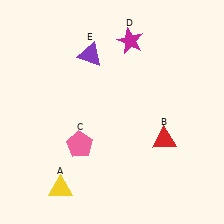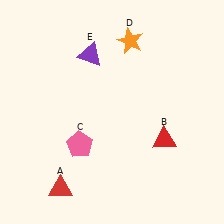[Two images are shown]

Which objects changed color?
A changed from yellow to red. D changed from magenta to orange.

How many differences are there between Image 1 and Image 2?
There are 2 differences between the two images.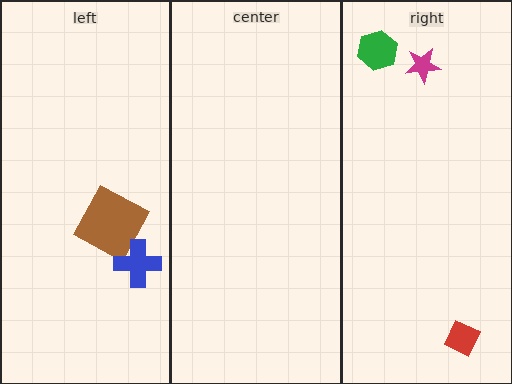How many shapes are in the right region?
3.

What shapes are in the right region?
The green hexagon, the magenta star, the red diamond.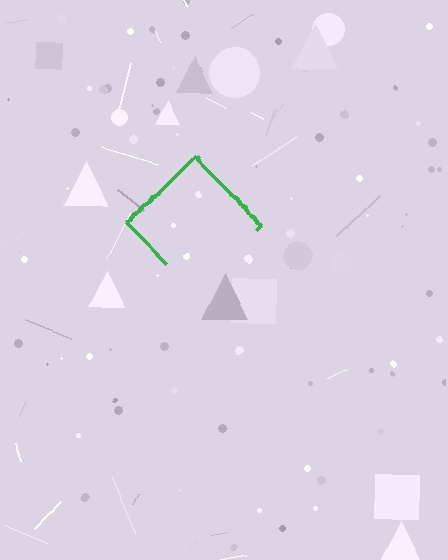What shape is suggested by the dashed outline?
The dashed outline suggests a diamond.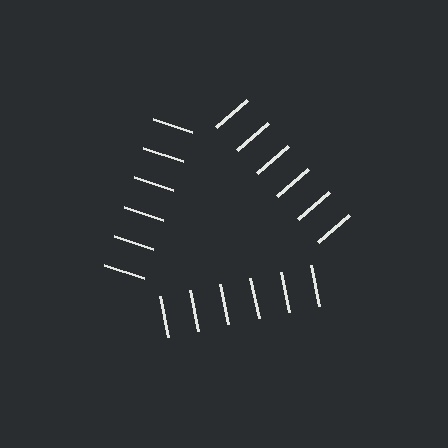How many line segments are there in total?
18 — 6 along each of the 3 edges.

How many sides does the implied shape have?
3 sides — the line-ends trace a triangle.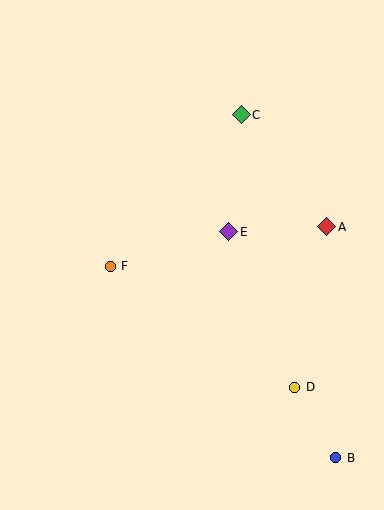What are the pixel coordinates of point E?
Point E is at (229, 232).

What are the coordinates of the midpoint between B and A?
The midpoint between B and A is at (331, 342).